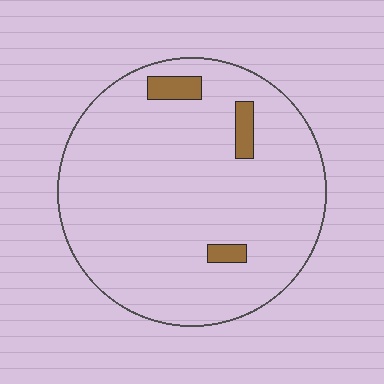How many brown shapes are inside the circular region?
3.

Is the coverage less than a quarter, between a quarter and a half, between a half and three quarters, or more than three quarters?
Less than a quarter.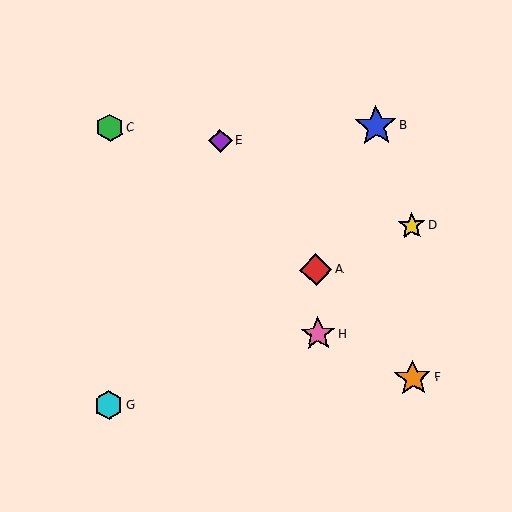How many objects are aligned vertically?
2 objects (A, H) are aligned vertically.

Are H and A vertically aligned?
Yes, both are at x≈318.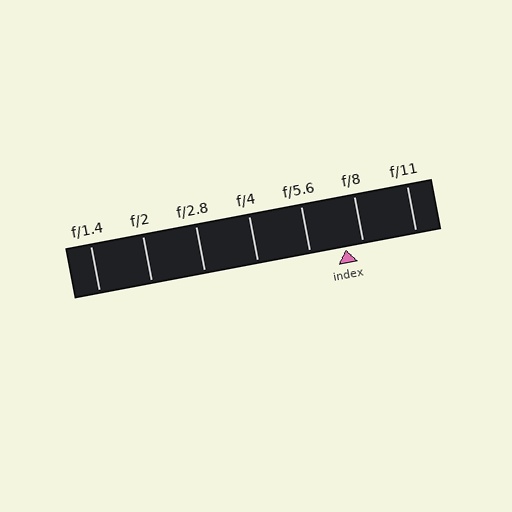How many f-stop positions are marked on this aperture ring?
There are 7 f-stop positions marked.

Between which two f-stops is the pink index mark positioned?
The index mark is between f/5.6 and f/8.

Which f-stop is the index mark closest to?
The index mark is closest to f/8.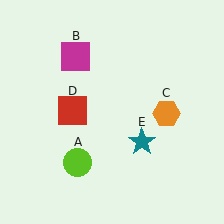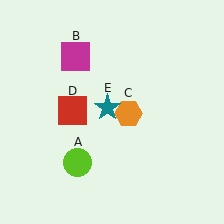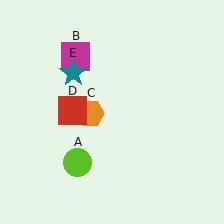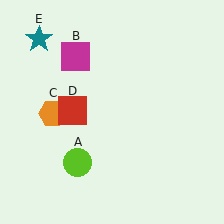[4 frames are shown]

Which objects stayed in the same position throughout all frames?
Lime circle (object A) and magenta square (object B) and red square (object D) remained stationary.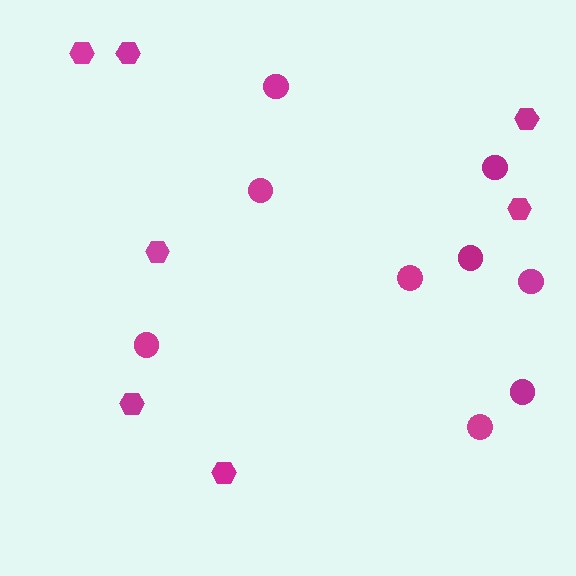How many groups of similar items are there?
There are 2 groups: one group of hexagons (7) and one group of circles (9).